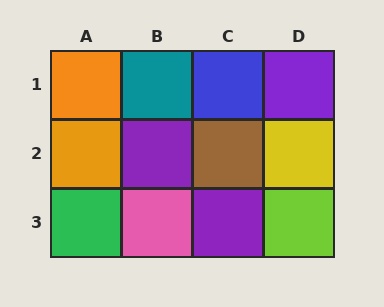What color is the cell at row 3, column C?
Purple.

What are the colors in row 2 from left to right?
Orange, purple, brown, yellow.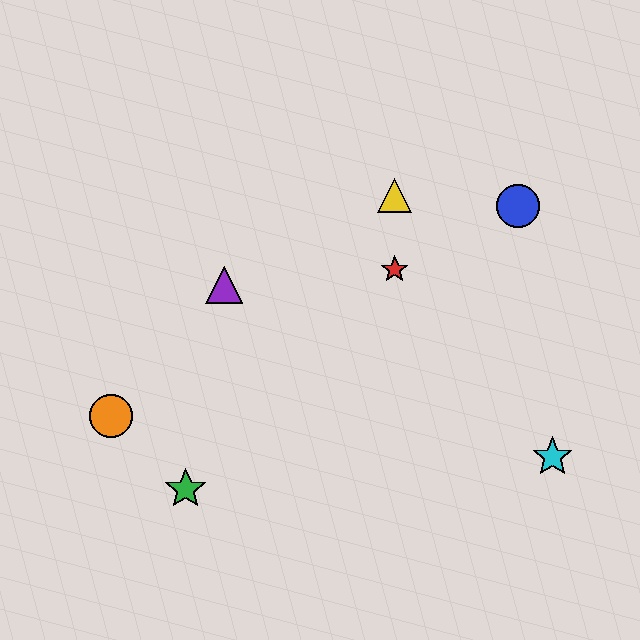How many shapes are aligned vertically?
2 shapes (the red star, the yellow triangle) are aligned vertically.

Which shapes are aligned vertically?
The red star, the yellow triangle are aligned vertically.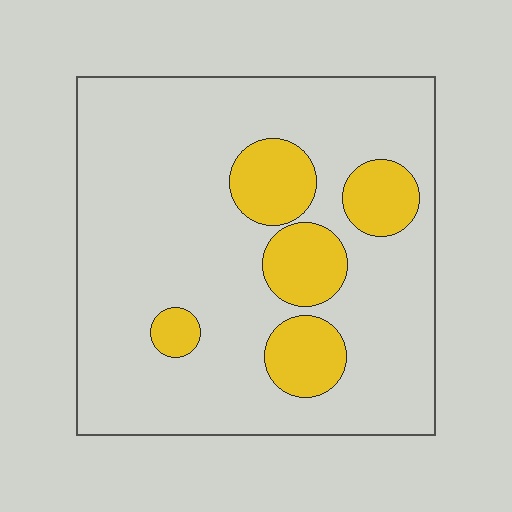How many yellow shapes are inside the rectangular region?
5.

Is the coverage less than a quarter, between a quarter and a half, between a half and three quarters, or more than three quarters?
Less than a quarter.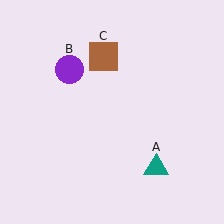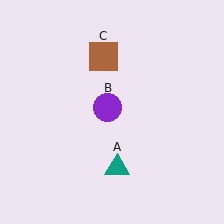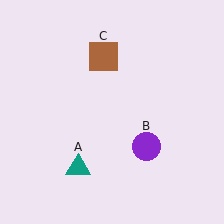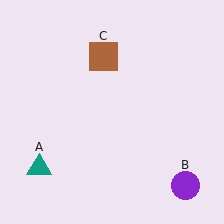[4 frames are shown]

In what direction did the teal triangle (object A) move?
The teal triangle (object A) moved left.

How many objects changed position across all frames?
2 objects changed position: teal triangle (object A), purple circle (object B).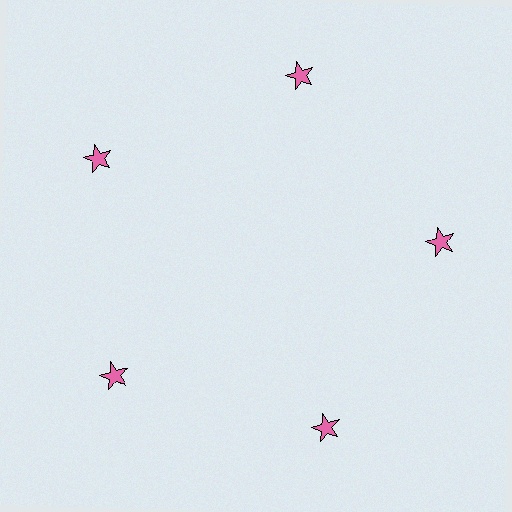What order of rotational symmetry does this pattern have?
This pattern has 5-fold rotational symmetry.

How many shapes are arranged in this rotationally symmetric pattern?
There are 5 shapes, arranged in 5 groups of 1.